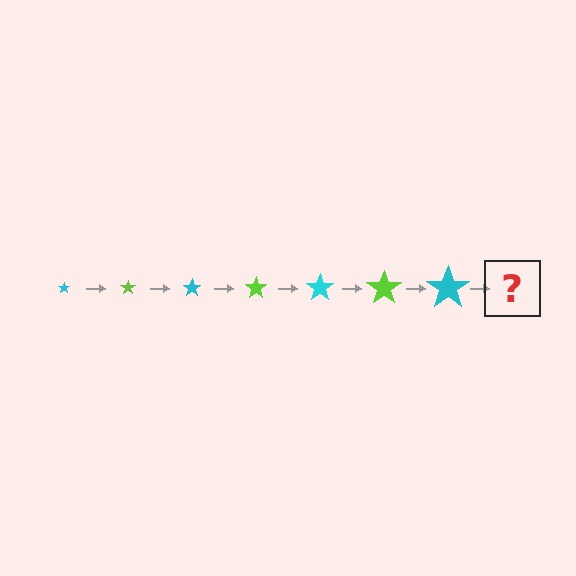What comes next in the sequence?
The next element should be a lime star, larger than the previous one.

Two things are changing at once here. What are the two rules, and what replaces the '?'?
The two rules are that the star grows larger each step and the color cycles through cyan and lime. The '?' should be a lime star, larger than the previous one.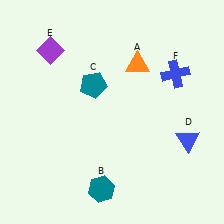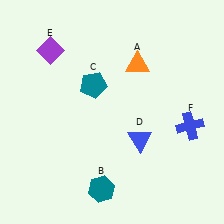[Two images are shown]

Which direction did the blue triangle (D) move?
The blue triangle (D) moved left.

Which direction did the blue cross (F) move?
The blue cross (F) moved down.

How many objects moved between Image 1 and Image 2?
2 objects moved between the two images.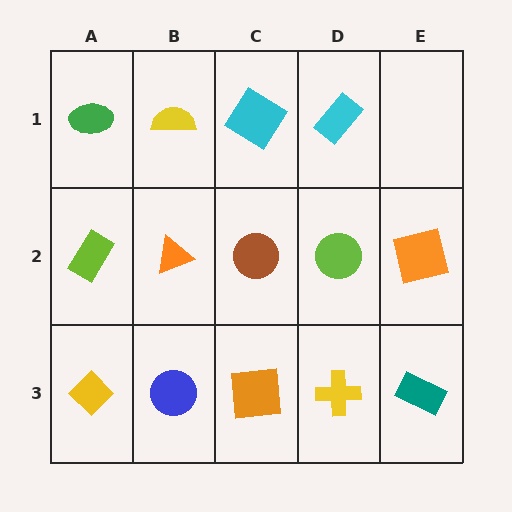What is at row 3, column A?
A yellow diamond.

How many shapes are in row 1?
4 shapes.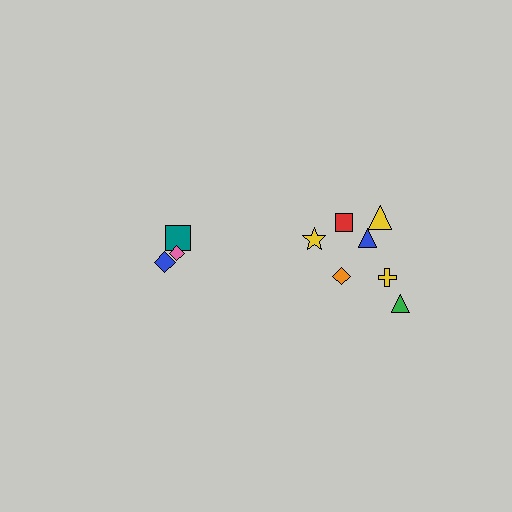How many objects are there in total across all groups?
There are 10 objects.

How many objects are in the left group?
There are 3 objects.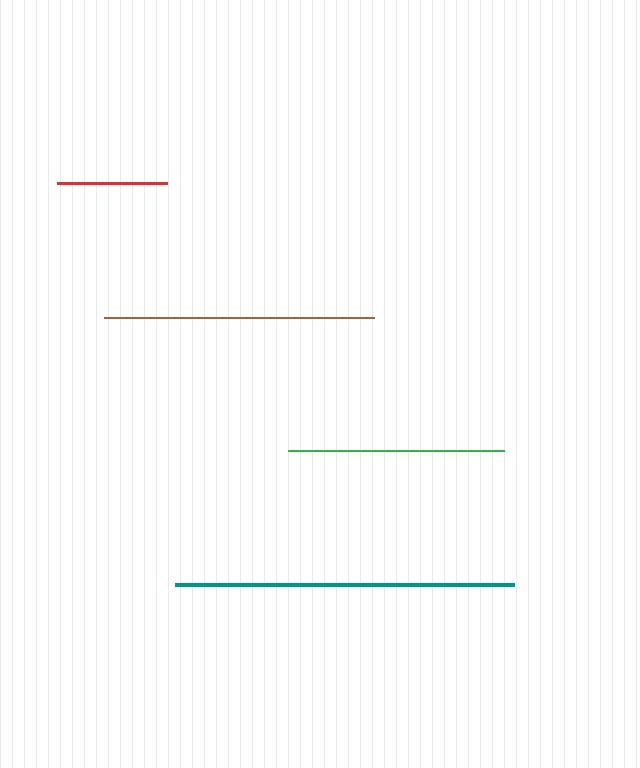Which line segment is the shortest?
The red line is the shortest at approximately 110 pixels.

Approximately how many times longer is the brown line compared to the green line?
The brown line is approximately 1.3 times the length of the green line.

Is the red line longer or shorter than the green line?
The green line is longer than the red line.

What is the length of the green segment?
The green segment is approximately 216 pixels long.